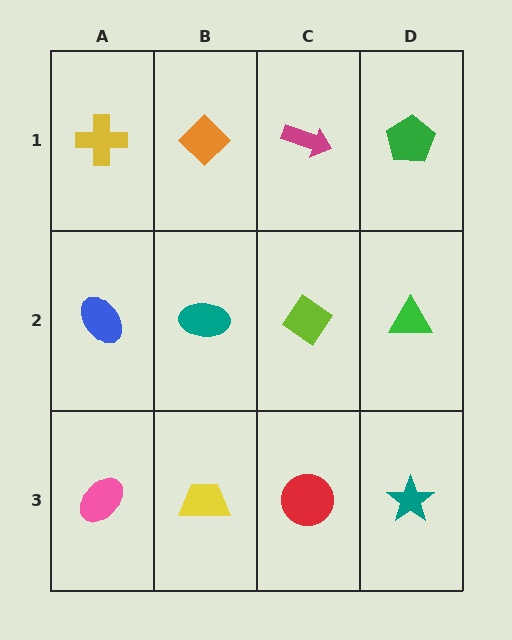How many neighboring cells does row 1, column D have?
2.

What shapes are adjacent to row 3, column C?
A lime diamond (row 2, column C), a yellow trapezoid (row 3, column B), a teal star (row 3, column D).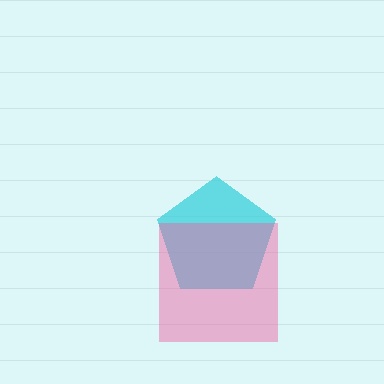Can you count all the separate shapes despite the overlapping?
Yes, there are 2 separate shapes.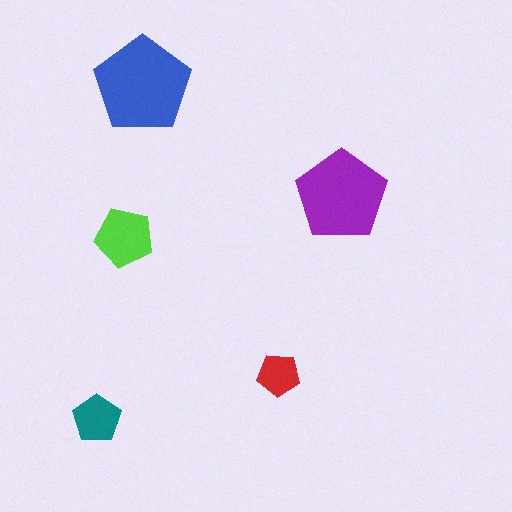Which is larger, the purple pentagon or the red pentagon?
The purple one.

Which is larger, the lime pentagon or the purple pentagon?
The purple one.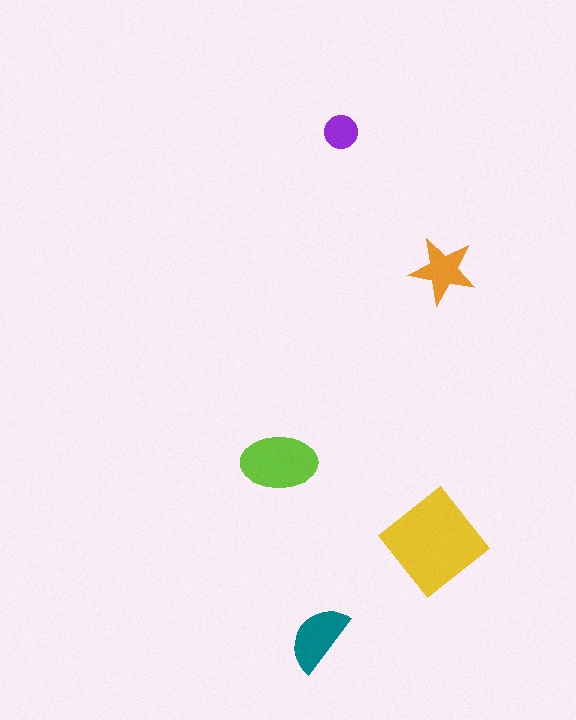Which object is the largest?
The yellow diamond.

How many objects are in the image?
There are 5 objects in the image.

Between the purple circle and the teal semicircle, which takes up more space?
The teal semicircle.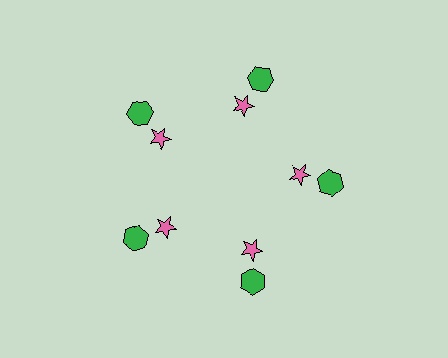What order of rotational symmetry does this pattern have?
This pattern has 5-fold rotational symmetry.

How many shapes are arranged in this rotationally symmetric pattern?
There are 10 shapes, arranged in 5 groups of 2.